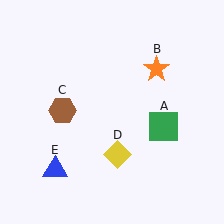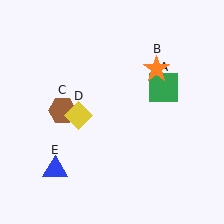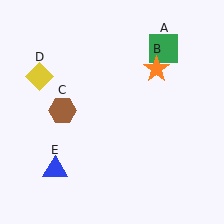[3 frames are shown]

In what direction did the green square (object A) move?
The green square (object A) moved up.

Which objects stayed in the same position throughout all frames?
Orange star (object B) and brown hexagon (object C) and blue triangle (object E) remained stationary.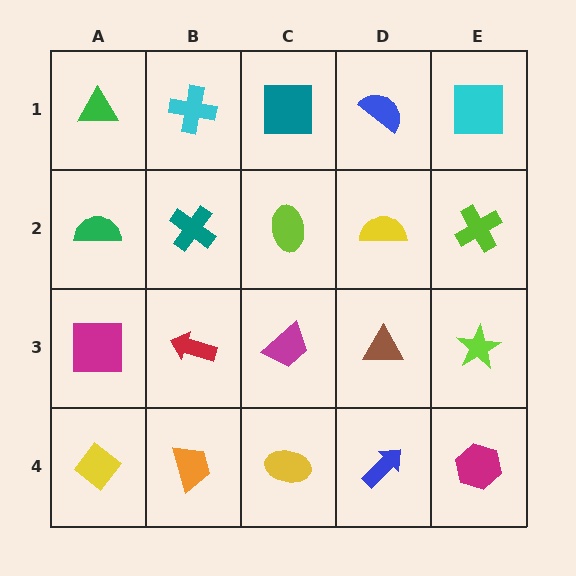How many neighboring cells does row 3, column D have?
4.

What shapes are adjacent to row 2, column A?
A green triangle (row 1, column A), a magenta square (row 3, column A), a teal cross (row 2, column B).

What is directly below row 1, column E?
A lime cross.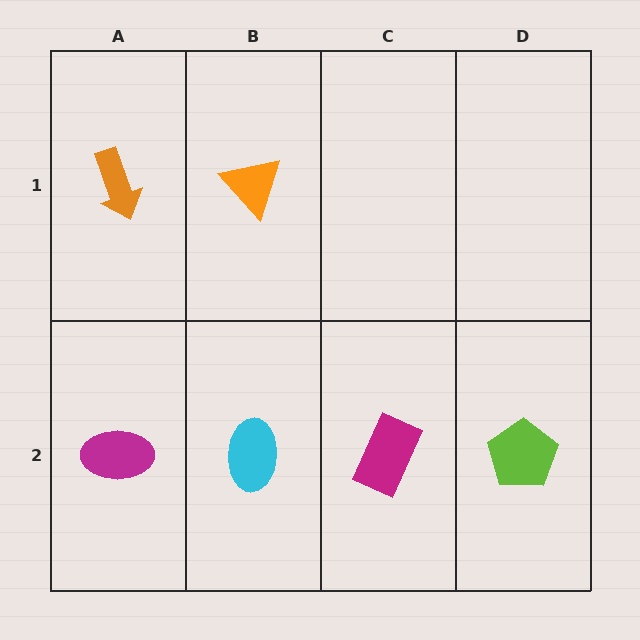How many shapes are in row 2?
4 shapes.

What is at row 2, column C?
A magenta rectangle.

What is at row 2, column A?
A magenta ellipse.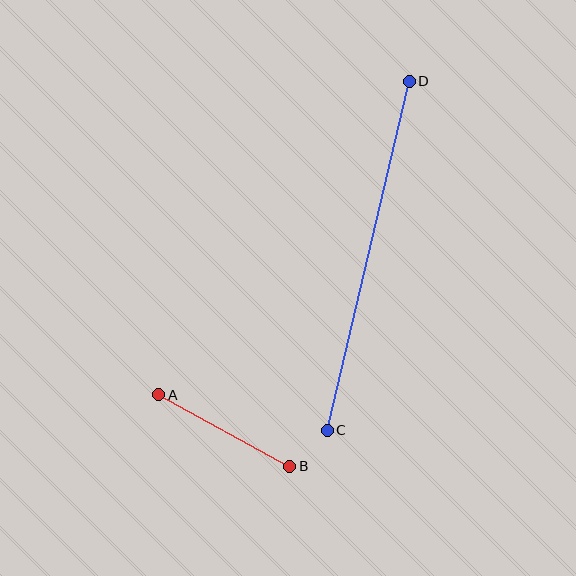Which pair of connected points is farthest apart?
Points C and D are farthest apart.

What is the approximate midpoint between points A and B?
The midpoint is at approximately (224, 430) pixels.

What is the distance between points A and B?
The distance is approximately 149 pixels.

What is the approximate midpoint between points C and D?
The midpoint is at approximately (368, 256) pixels.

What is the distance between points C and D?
The distance is approximately 359 pixels.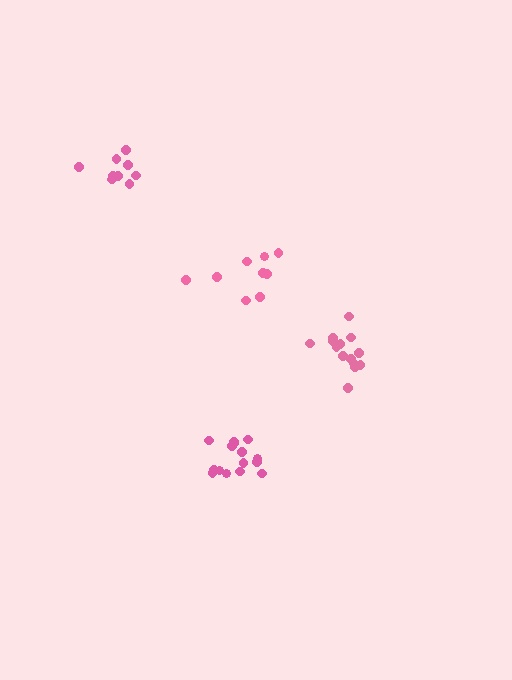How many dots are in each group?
Group 1: 9 dots, Group 2: 15 dots, Group 3: 9 dots, Group 4: 15 dots (48 total).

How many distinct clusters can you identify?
There are 4 distinct clusters.